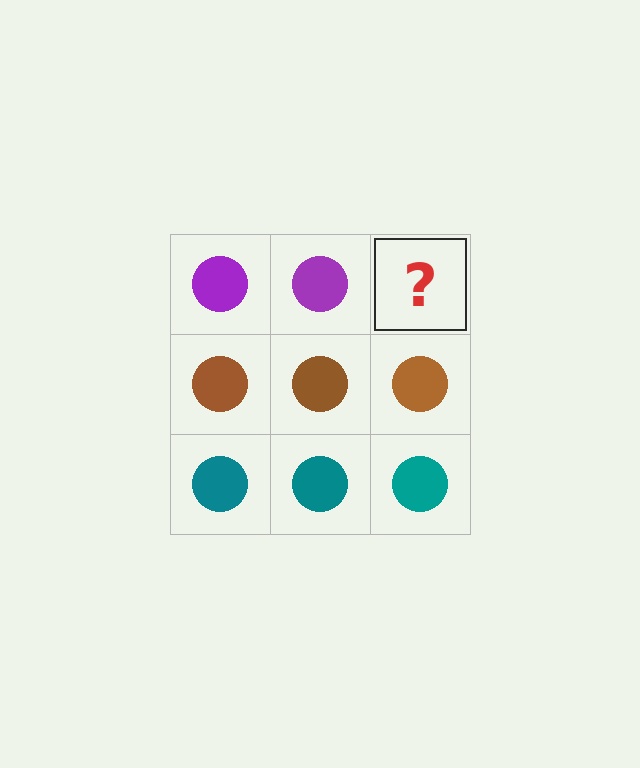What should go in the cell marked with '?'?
The missing cell should contain a purple circle.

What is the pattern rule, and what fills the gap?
The rule is that each row has a consistent color. The gap should be filled with a purple circle.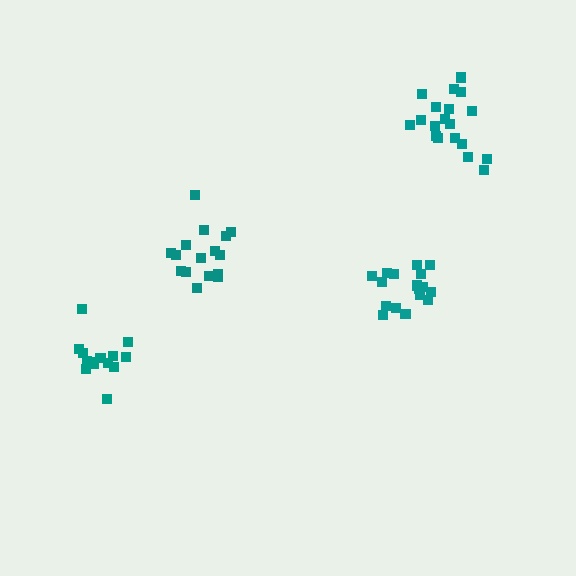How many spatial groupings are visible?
There are 4 spatial groupings.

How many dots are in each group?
Group 1: 17 dots, Group 2: 16 dots, Group 3: 19 dots, Group 4: 14 dots (66 total).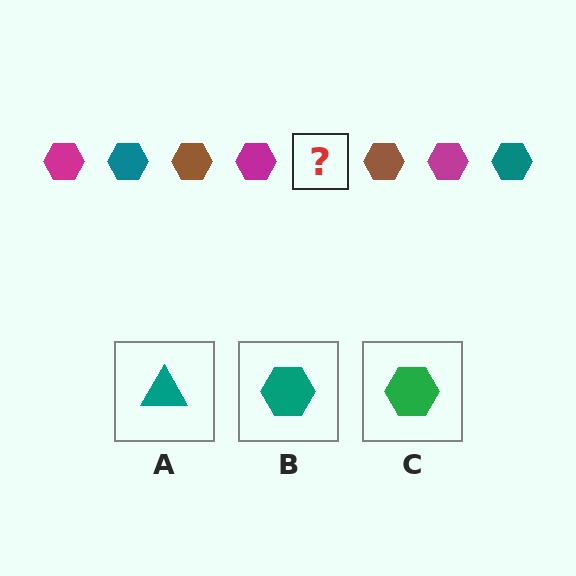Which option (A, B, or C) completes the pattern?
B.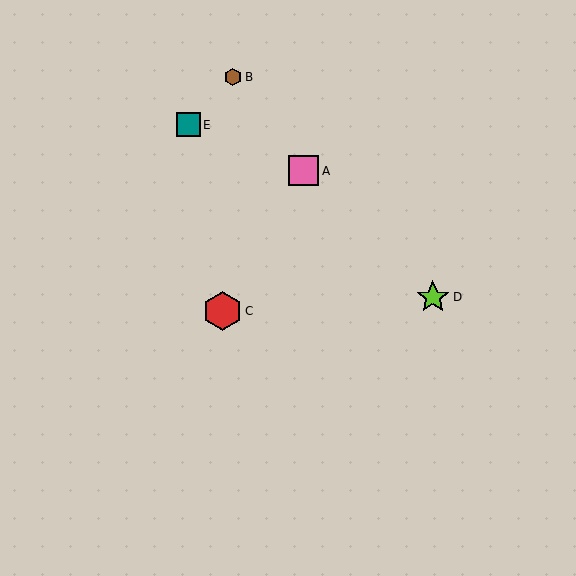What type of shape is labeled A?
Shape A is a pink square.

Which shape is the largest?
The red hexagon (labeled C) is the largest.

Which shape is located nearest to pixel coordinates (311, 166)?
The pink square (labeled A) at (304, 171) is nearest to that location.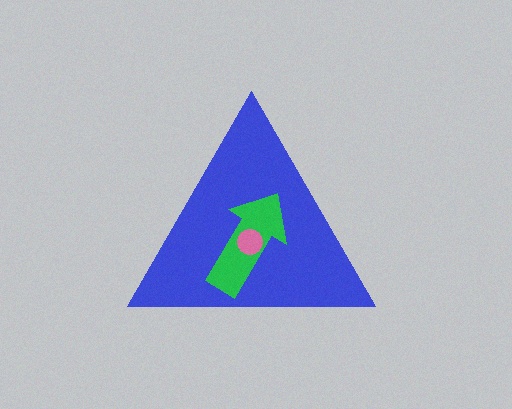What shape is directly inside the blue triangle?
The green arrow.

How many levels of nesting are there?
3.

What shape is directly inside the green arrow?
The pink circle.